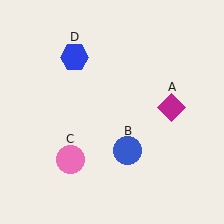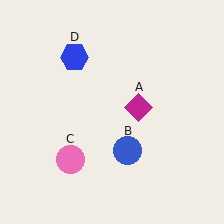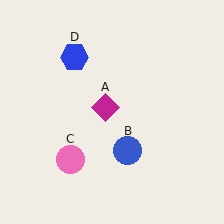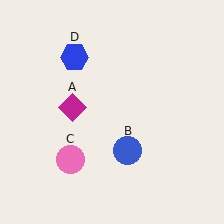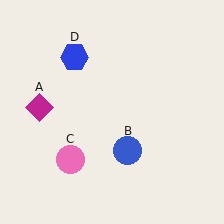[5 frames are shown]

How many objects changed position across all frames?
1 object changed position: magenta diamond (object A).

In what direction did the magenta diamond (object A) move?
The magenta diamond (object A) moved left.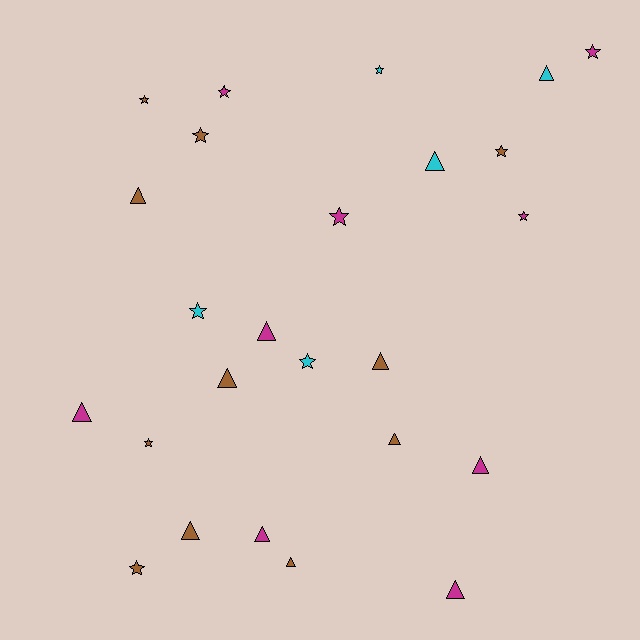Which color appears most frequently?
Brown, with 11 objects.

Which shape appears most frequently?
Triangle, with 13 objects.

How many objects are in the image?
There are 25 objects.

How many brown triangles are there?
There are 6 brown triangles.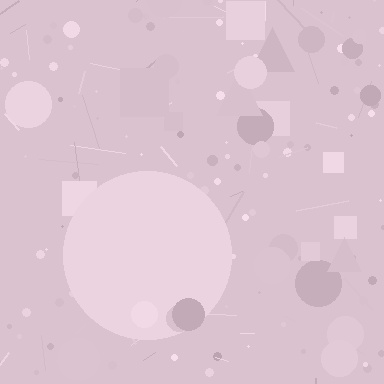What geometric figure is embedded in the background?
A circle is embedded in the background.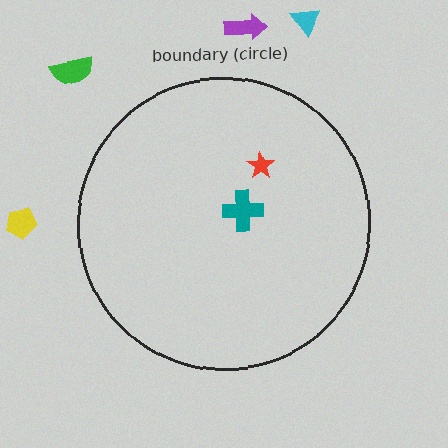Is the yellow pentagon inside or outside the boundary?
Outside.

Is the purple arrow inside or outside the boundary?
Outside.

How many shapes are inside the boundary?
2 inside, 4 outside.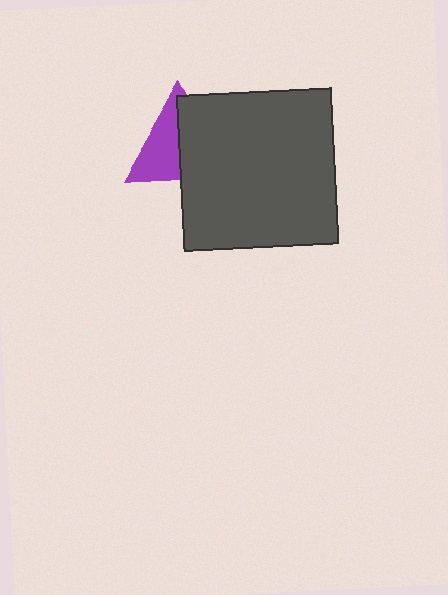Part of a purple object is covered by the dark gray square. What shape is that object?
It is a triangle.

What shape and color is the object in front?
The object in front is a dark gray square.